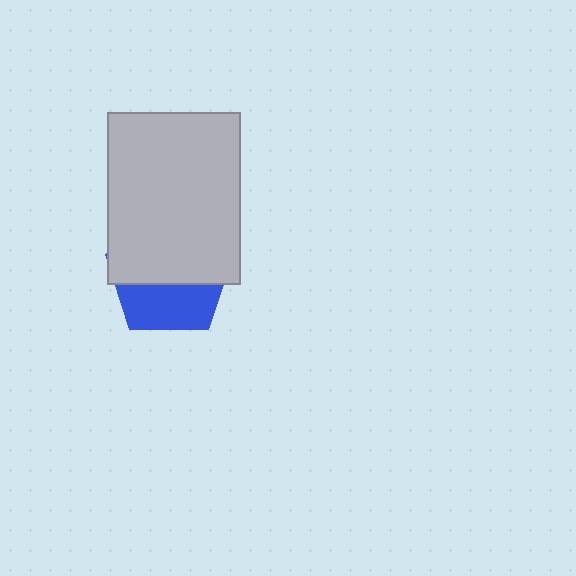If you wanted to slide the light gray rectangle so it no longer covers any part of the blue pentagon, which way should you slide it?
Slide it up — that is the most direct way to separate the two shapes.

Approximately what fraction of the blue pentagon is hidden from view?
Roughly 62% of the blue pentagon is hidden behind the light gray rectangle.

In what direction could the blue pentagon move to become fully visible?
The blue pentagon could move down. That would shift it out from behind the light gray rectangle entirely.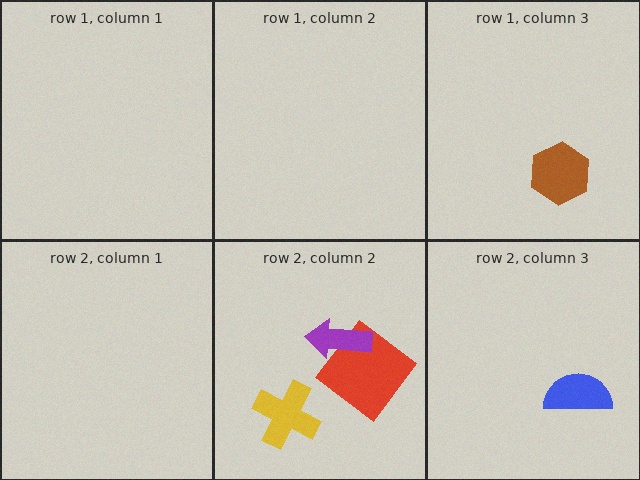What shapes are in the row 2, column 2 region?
The yellow cross, the red diamond, the purple arrow.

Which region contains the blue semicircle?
The row 2, column 3 region.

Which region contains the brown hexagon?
The row 1, column 3 region.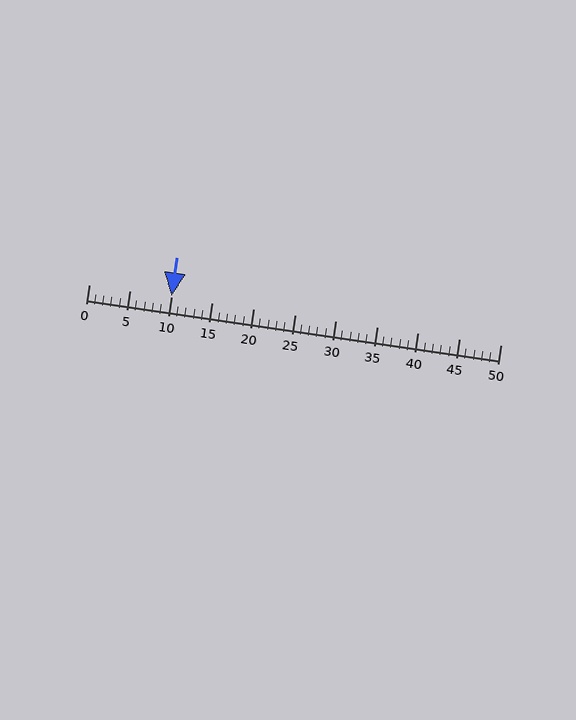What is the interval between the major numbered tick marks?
The major tick marks are spaced 5 units apart.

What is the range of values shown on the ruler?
The ruler shows values from 0 to 50.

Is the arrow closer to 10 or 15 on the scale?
The arrow is closer to 10.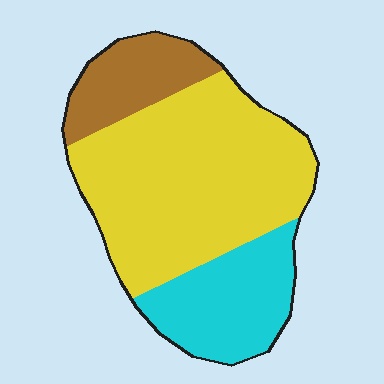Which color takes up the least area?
Brown, at roughly 15%.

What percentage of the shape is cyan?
Cyan covers 24% of the shape.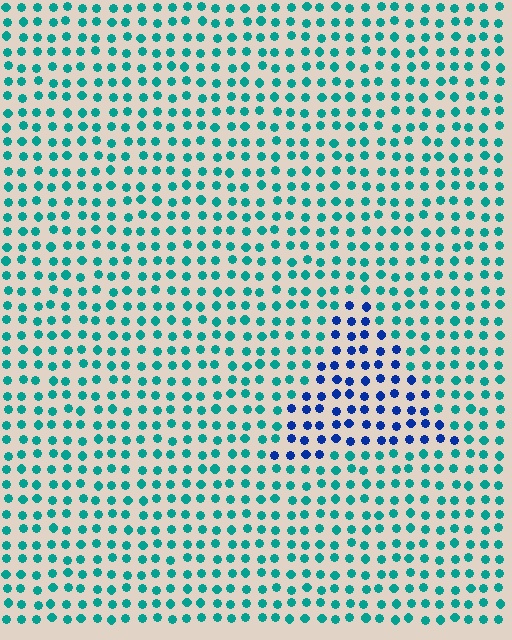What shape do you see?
I see a triangle.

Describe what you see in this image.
The image is filled with small teal elements in a uniform arrangement. A triangle-shaped region is visible where the elements are tinted to a slightly different hue, forming a subtle color boundary.